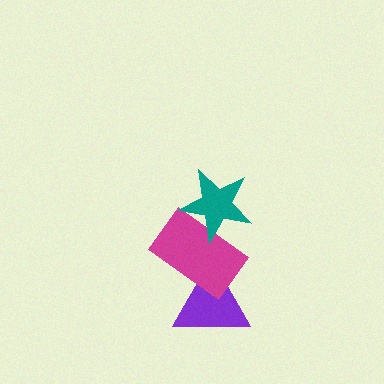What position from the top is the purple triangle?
The purple triangle is 3rd from the top.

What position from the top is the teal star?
The teal star is 1st from the top.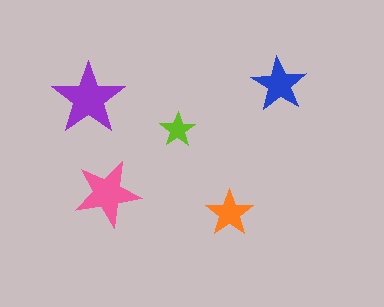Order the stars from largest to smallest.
the purple one, the pink one, the blue one, the orange one, the lime one.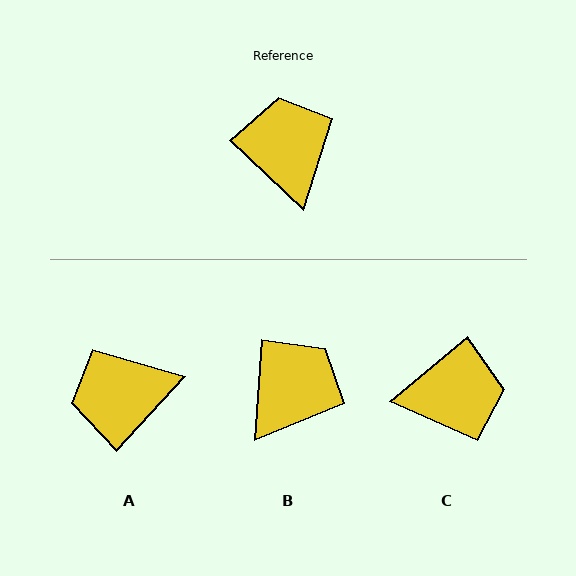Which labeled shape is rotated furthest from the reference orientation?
C, about 96 degrees away.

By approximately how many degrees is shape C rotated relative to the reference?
Approximately 96 degrees clockwise.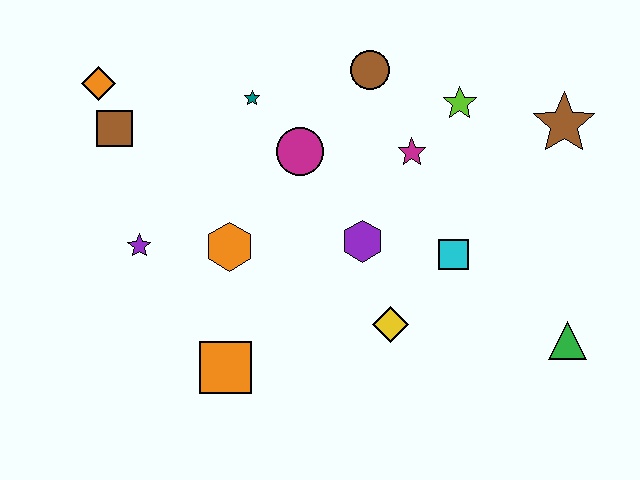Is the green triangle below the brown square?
Yes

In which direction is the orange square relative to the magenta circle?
The orange square is below the magenta circle.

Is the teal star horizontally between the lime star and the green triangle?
No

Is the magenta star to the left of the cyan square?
Yes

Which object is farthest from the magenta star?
The orange diamond is farthest from the magenta star.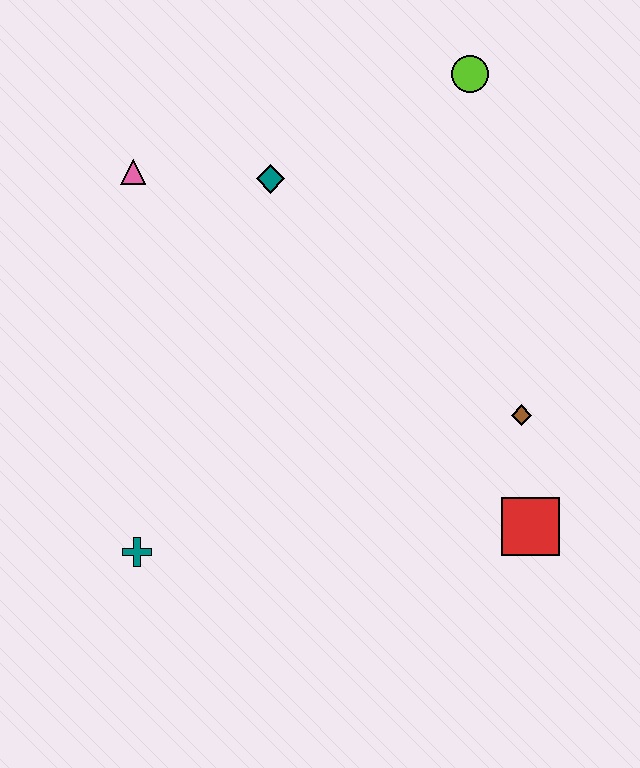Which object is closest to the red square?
The brown diamond is closest to the red square.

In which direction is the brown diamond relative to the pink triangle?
The brown diamond is to the right of the pink triangle.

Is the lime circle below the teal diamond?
No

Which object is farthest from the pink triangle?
The red square is farthest from the pink triangle.